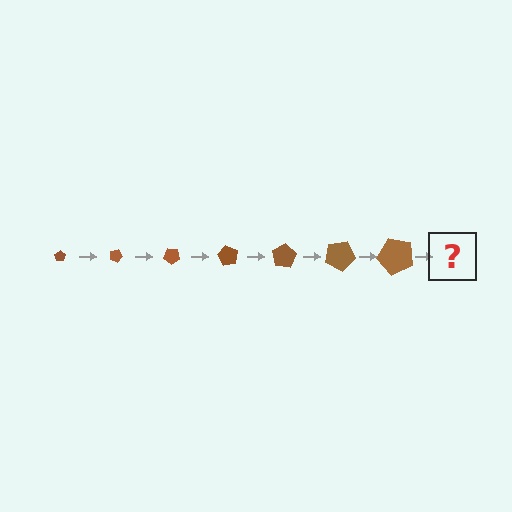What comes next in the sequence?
The next element should be a pentagon, larger than the previous one and rotated 140 degrees from the start.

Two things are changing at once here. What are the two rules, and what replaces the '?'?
The two rules are that the pentagon grows larger each step and it rotates 20 degrees each step. The '?' should be a pentagon, larger than the previous one and rotated 140 degrees from the start.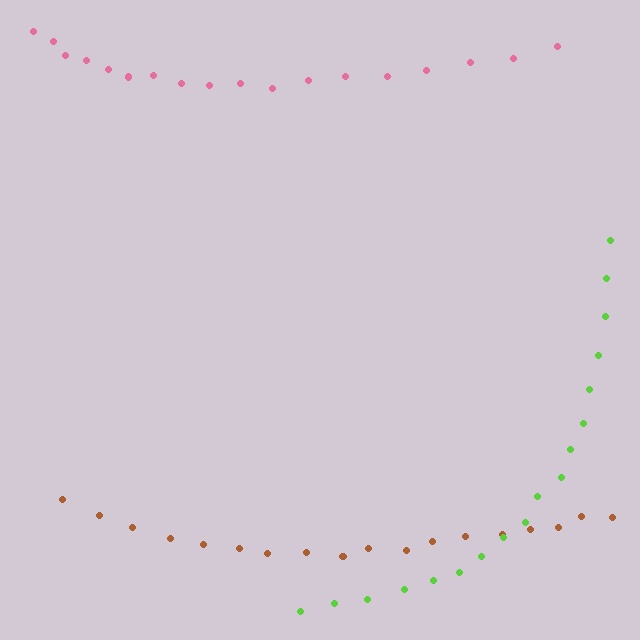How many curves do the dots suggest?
There are 3 distinct paths.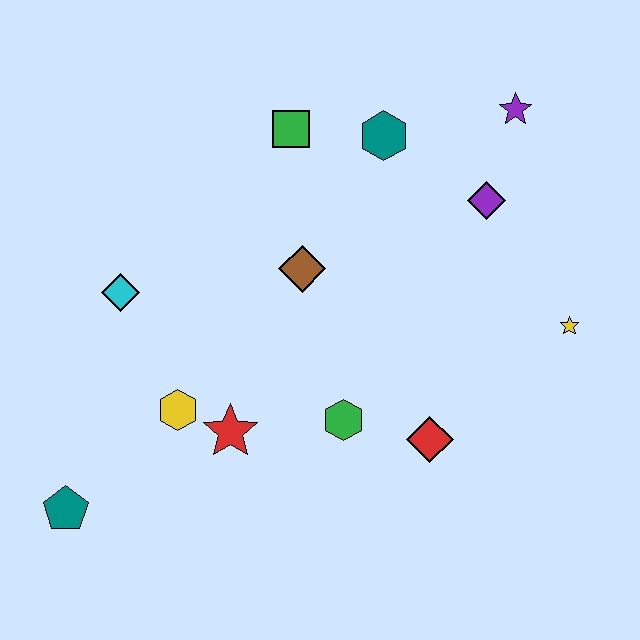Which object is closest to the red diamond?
The green hexagon is closest to the red diamond.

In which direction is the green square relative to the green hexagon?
The green square is above the green hexagon.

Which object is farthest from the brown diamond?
The teal pentagon is farthest from the brown diamond.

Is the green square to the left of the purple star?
Yes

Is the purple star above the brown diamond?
Yes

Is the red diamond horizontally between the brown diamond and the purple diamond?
Yes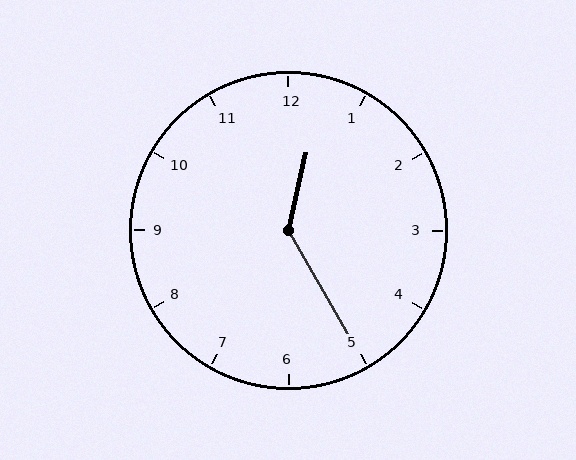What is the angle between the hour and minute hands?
Approximately 138 degrees.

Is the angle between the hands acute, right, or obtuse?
It is obtuse.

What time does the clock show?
12:25.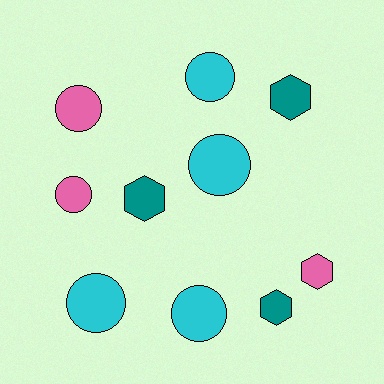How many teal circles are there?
There are no teal circles.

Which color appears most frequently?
Cyan, with 4 objects.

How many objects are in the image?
There are 10 objects.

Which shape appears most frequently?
Circle, with 6 objects.